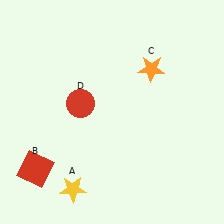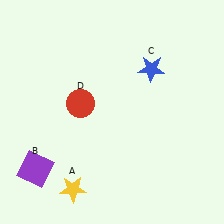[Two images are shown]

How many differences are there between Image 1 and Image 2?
There are 2 differences between the two images.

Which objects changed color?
B changed from red to purple. C changed from orange to blue.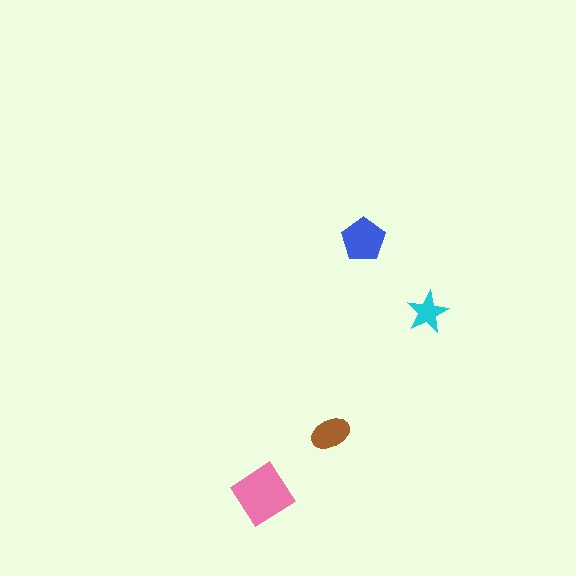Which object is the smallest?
The cyan star.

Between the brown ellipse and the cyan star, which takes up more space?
The brown ellipse.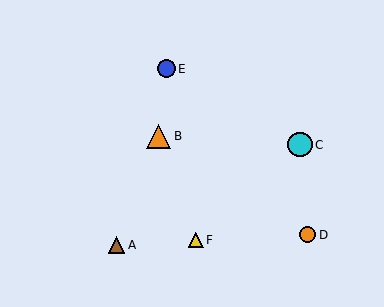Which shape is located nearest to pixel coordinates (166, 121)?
The orange triangle (labeled B) at (159, 136) is nearest to that location.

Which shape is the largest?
The cyan circle (labeled C) is the largest.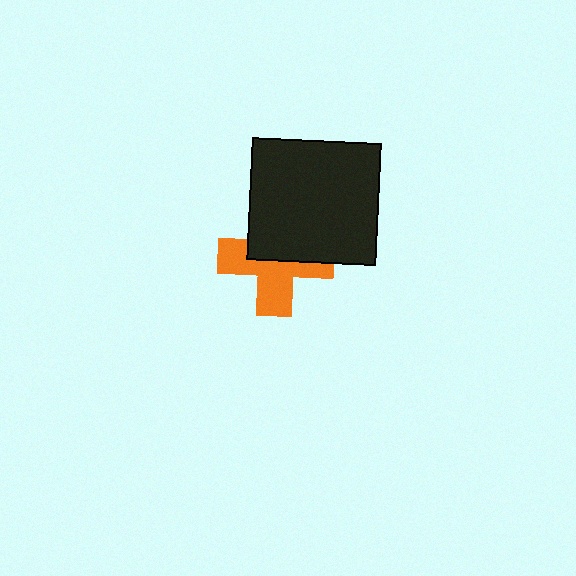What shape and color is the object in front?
The object in front is a black rectangle.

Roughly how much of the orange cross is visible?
About half of it is visible (roughly 55%).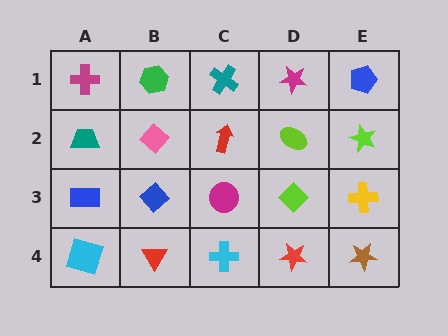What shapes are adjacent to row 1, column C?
A red arrow (row 2, column C), a green hexagon (row 1, column B), a magenta star (row 1, column D).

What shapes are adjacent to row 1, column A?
A teal trapezoid (row 2, column A), a green hexagon (row 1, column B).